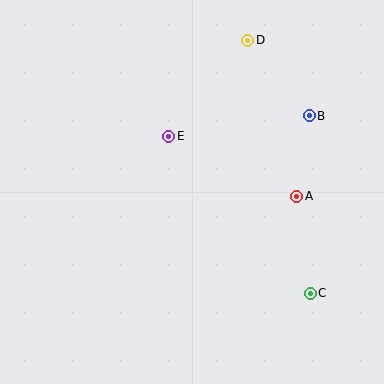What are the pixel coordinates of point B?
Point B is at (309, 116).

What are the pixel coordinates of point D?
Point D is at (248, 40).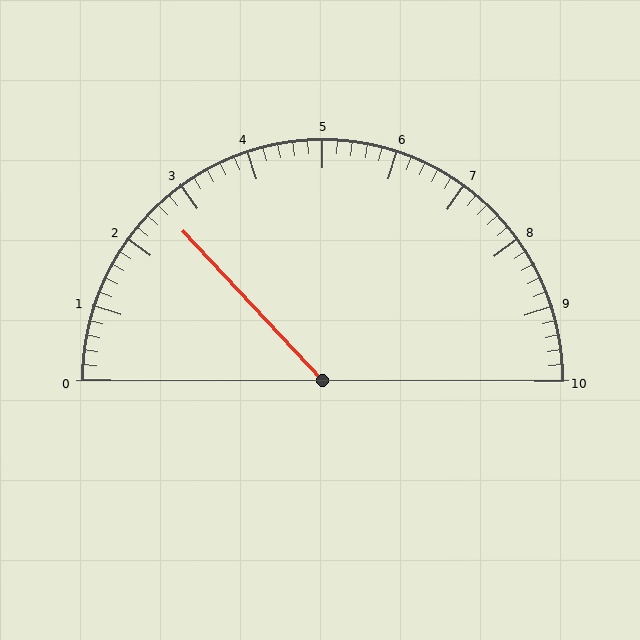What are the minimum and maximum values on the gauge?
The gauge ranges from 0 to 10.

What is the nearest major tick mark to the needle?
The nearest major tick mark is 3.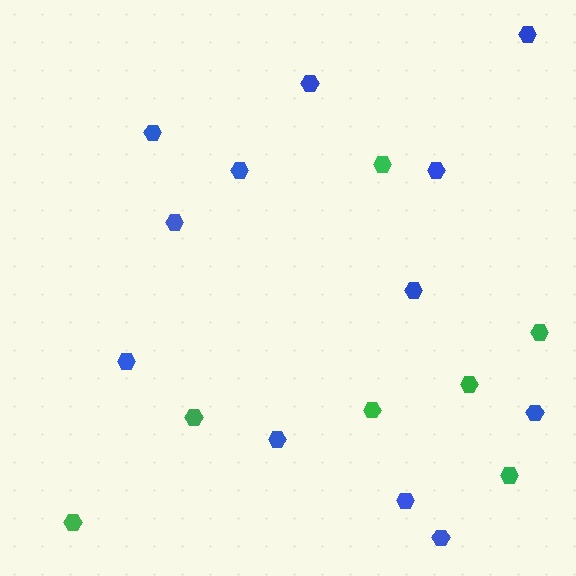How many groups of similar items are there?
There are 2 groups: one group of blue hexagons (12) and one group of green hexagons (7).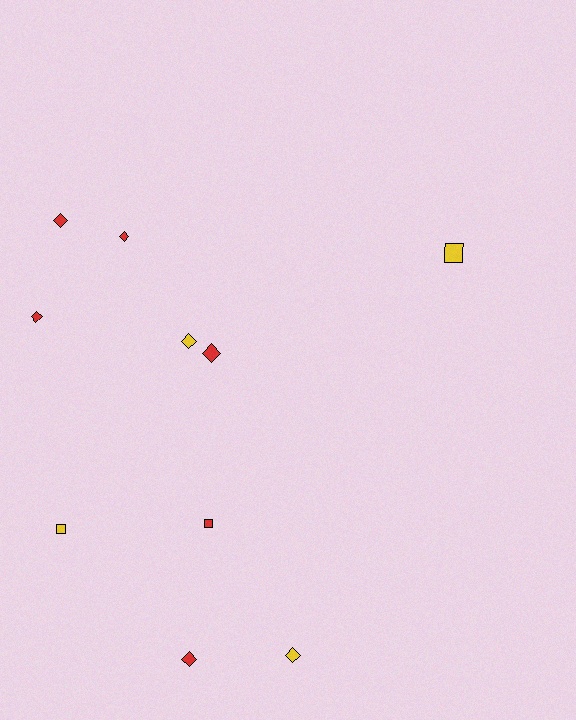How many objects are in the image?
There are 10 objects.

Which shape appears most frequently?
Diamond, with 7 objects.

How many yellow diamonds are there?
There are 2 yellow diamonds.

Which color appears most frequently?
Red, with 6 objects.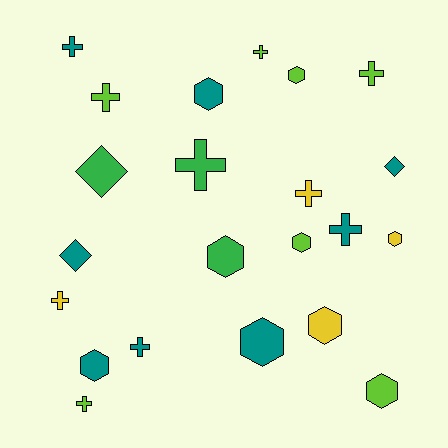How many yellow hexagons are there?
There are 2 yellow hexagons.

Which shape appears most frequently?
Cross, with 10 objects.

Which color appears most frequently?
Teal, with 8 objects.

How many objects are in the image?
There are 22 objects.